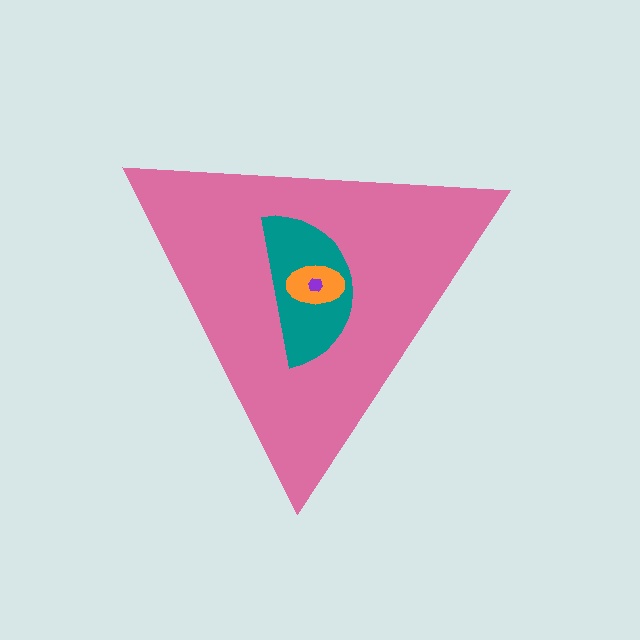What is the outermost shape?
The pink triangle.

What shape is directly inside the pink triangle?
The teal semicircle.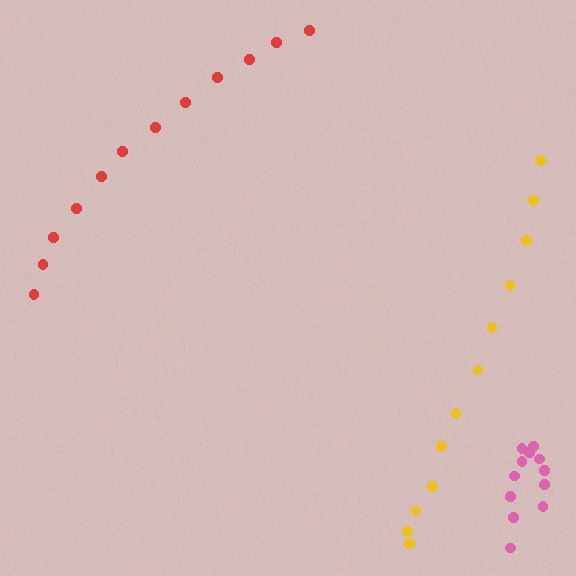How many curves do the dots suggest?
There are 3 distinct paths.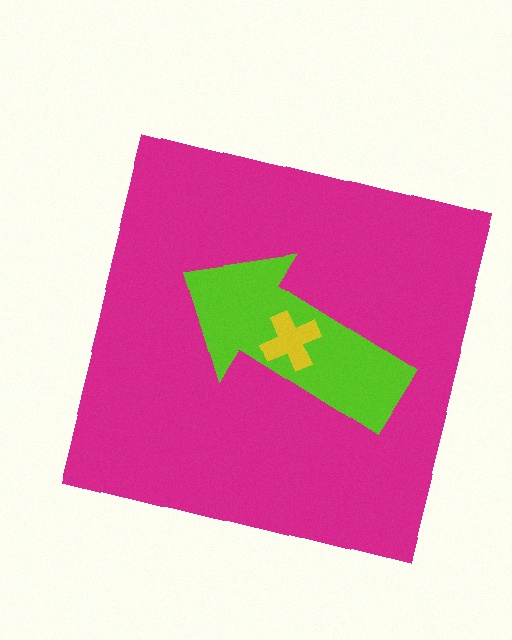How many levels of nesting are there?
3.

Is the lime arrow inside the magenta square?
Yes.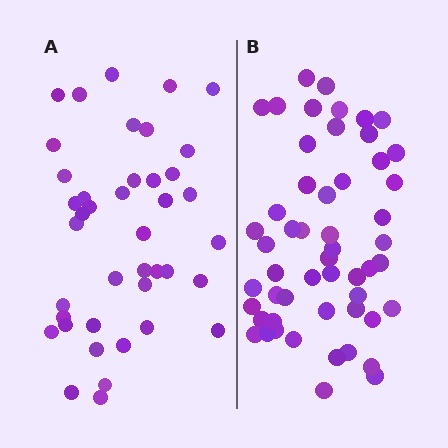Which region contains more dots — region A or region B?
Region B (the right region) has more dots.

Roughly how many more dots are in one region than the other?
Region B has roughly 12 or so more dots than region A.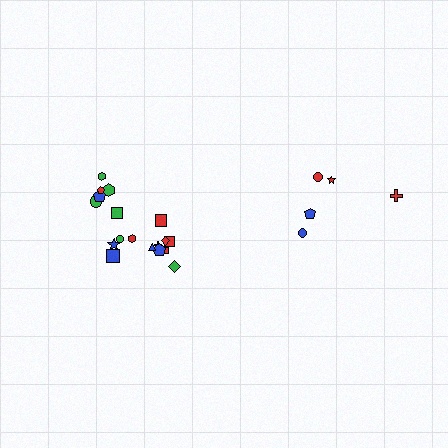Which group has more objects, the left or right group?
The left group.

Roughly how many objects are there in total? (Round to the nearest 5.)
Roughly 25 objects in total.